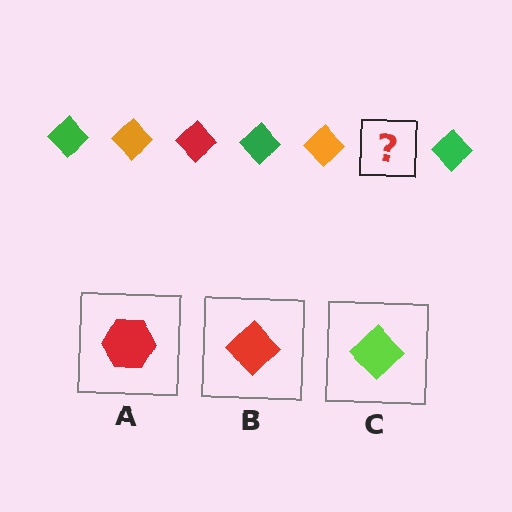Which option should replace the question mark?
Option B.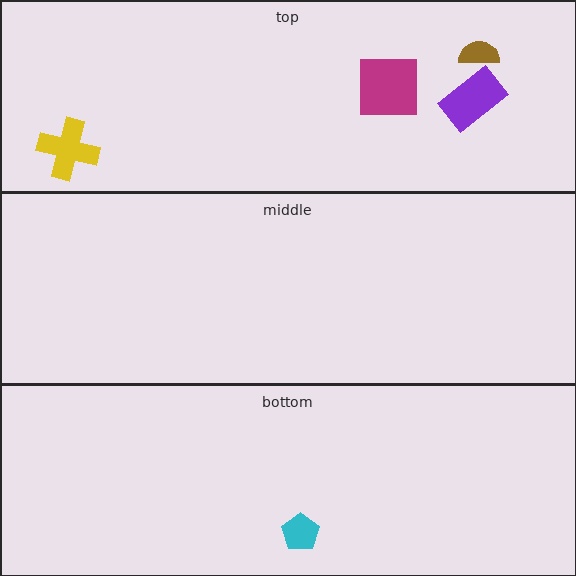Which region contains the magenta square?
The top region.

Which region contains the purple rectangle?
The top region.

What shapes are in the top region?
The purple rectangle, the brown semicircle, the magenta square, the yellow cross.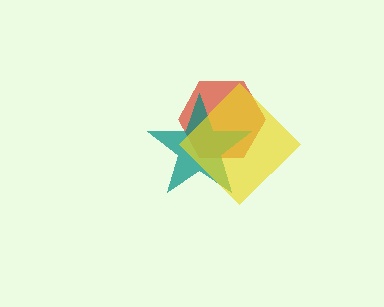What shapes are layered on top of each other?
The layered shapes are: a red hexagon, a teal star, a yellow diamond.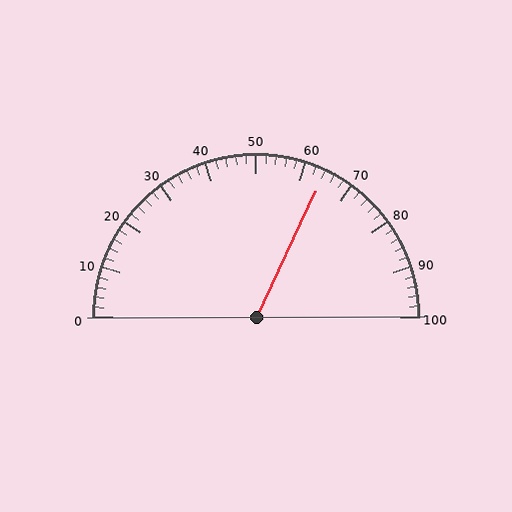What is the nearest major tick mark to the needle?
The nearest major tick mark is 60.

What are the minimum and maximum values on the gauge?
The gauge ranges from 0 to 100.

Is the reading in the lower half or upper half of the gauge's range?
The reading is in the upper half of the range (0 to 100).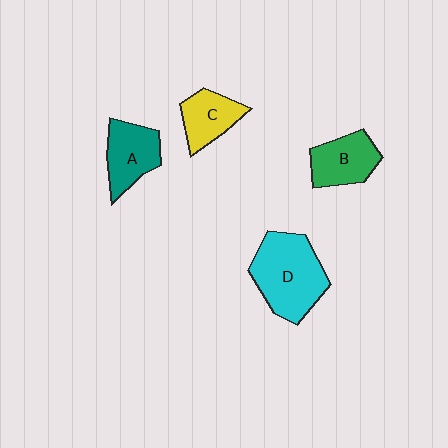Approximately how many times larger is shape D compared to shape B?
Approximately 1.6 times.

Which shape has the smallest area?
Shape C (yellow).